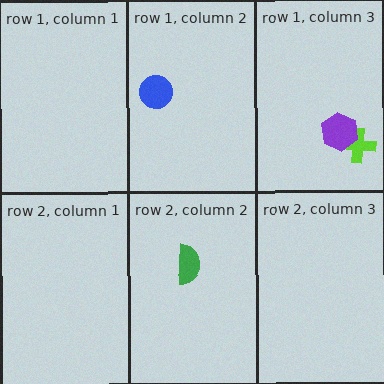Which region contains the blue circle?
The row 1, column 2 region.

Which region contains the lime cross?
The row 1, column 3 region.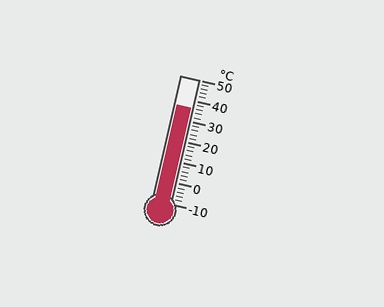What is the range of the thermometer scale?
The thermometer scale ranges from -10°C to 50°C.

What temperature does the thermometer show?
The thermometer shows approximately 36°C.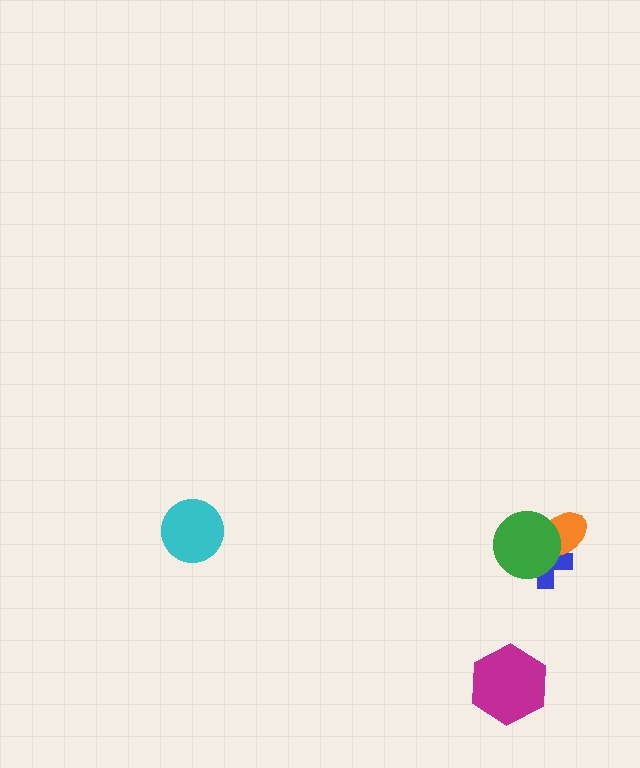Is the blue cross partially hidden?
Yes, it is partially covered by another shape.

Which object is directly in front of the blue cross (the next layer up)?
The orange ellipse is directly in front of the blue cross.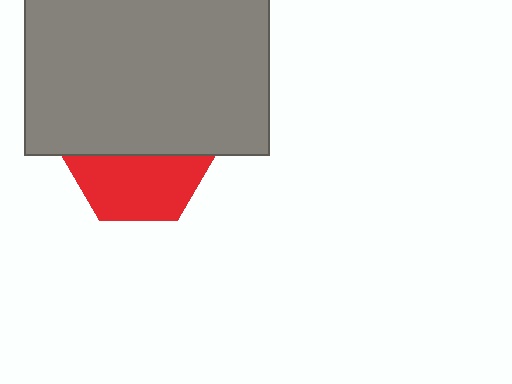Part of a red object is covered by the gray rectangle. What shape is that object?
It is a hexagon.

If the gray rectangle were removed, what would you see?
You would see the complete red hexagon.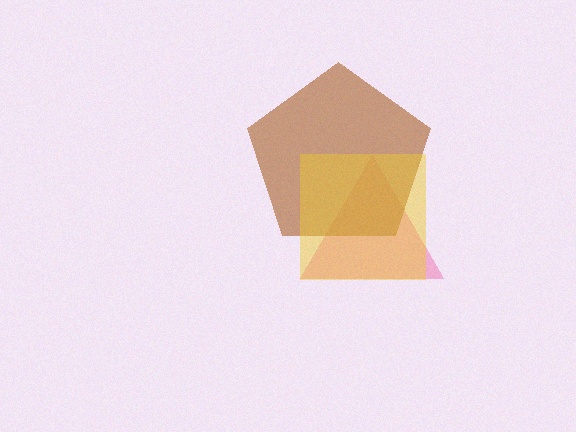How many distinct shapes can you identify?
There are 3 distinct shapes: a pink triangle, a brown pentagon, a yellow square.